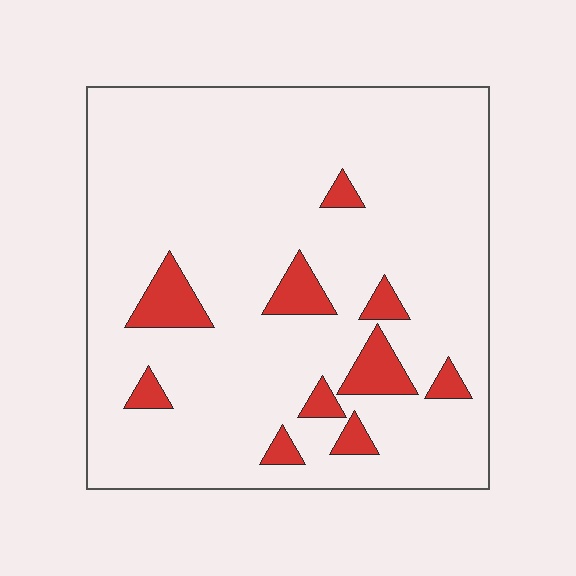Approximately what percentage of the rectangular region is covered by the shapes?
Approximately 10%.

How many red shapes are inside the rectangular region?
10.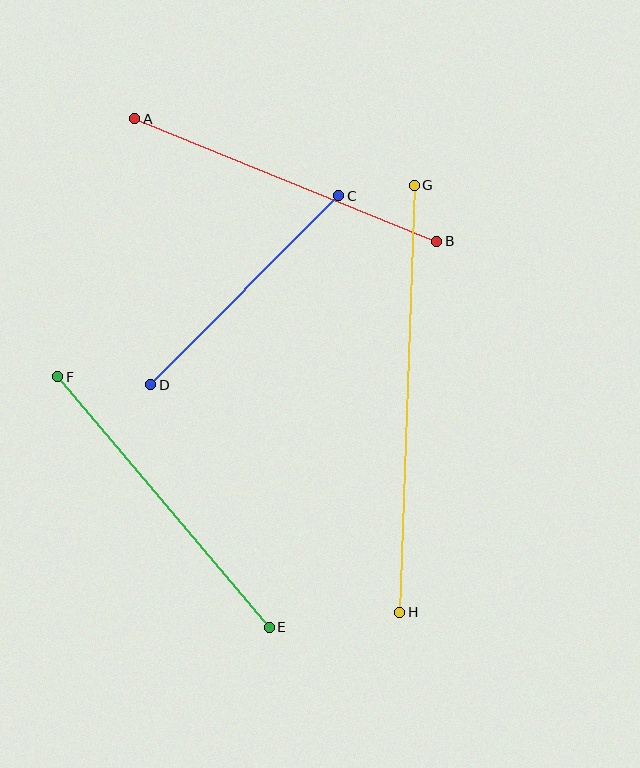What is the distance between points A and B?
The distance is approximately 326 pixels.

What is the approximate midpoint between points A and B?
The midpoint is at approximately (286, 180) pixels.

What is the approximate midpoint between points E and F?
The midpoint is at approximately (164, 502) pixels.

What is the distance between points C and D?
The distance is approximately 267 pixels.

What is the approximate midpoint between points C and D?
The midpoint is at approximately (245, 290) pixels.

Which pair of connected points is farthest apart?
Points G and H are farthest apart.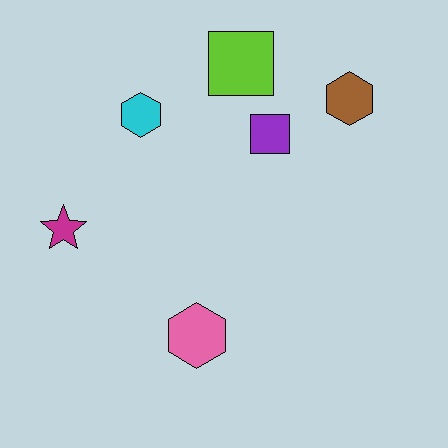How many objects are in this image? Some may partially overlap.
There are 6 objects.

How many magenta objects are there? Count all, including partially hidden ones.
There is 1 magenta object.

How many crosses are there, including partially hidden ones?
There are no crosses.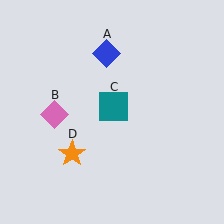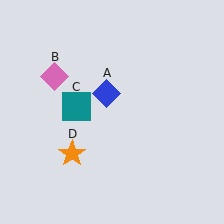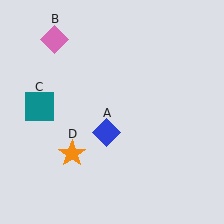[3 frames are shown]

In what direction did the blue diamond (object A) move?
The blue diamond (object A) moved down.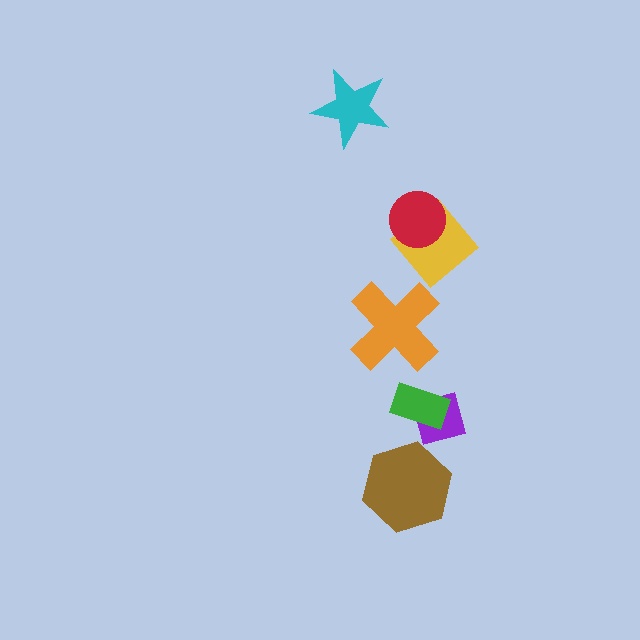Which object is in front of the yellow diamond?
The red circle is in front of the yellow diamond.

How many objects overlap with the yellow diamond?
1 object overlaps with the yellow diamond.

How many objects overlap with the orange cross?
0 objects overlap with the orange cross.